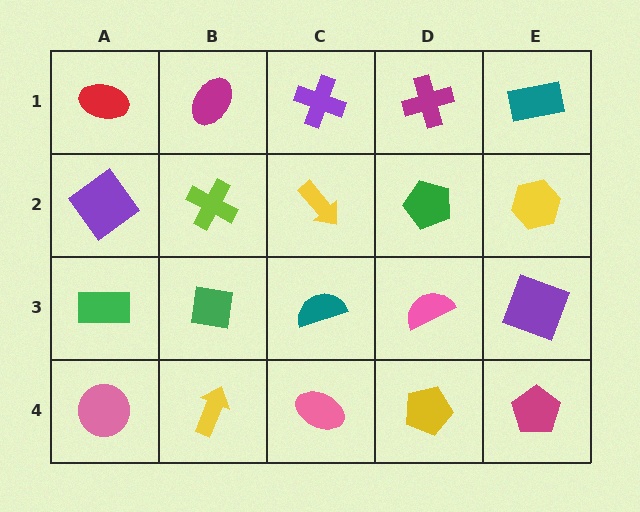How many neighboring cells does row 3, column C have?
4.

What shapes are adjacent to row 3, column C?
A yellow arrow (row 2, column C), a pink ellipse (row 4, column C), a green square (row 3, column B), a pink semicircle (row 3, column D).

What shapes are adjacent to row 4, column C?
A teal semicircle (row 3, column C), a yellow arrow (row 4, column B), a yellow pentagon (row 4, column D).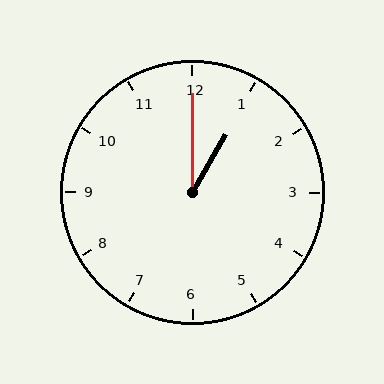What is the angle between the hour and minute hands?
Approximately 30 degrees.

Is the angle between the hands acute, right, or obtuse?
It is acute.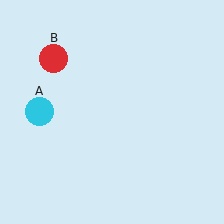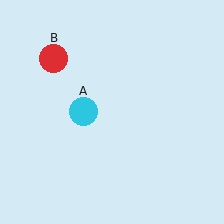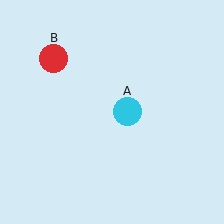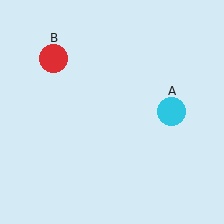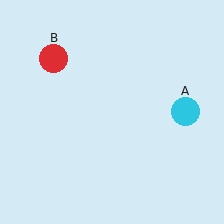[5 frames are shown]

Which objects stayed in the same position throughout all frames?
Red circle (object B) remained stationary.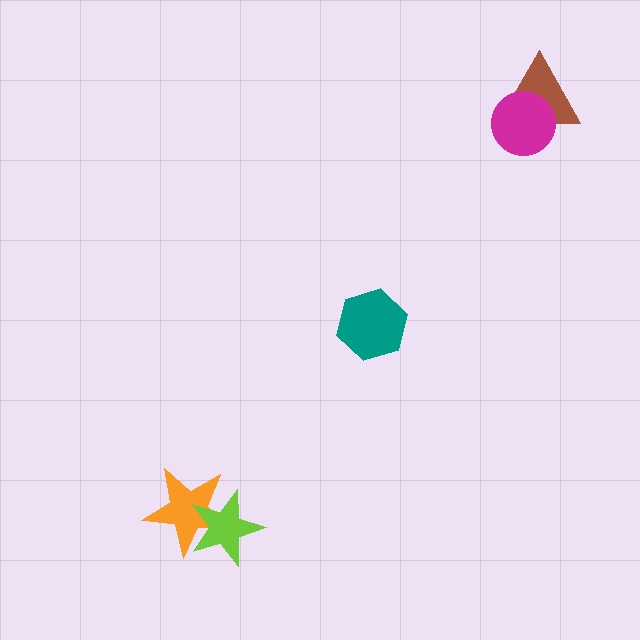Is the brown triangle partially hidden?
Yes, it is partially covered by another shape.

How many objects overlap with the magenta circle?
1 object overlaps with the magenta circle.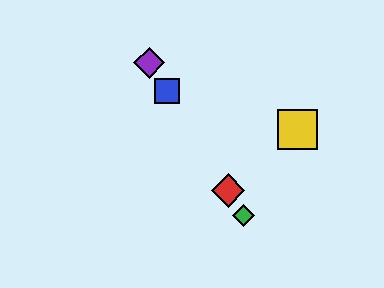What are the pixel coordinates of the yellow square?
The yellow square is at (298, 129).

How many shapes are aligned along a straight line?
4 shapes (the red diamond, the blue square, the green diamond, the purple diamond) are aligned along a straight line.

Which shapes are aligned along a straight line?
The red diamond, the blue square, the green diamond, the purple diamond are aligned along a straight line.